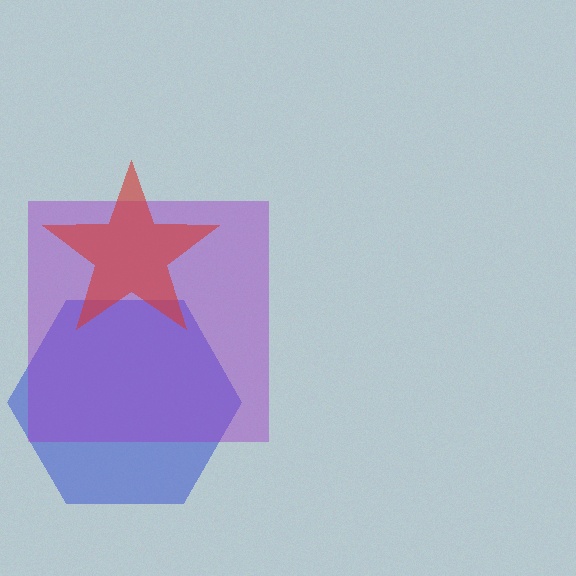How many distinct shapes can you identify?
There are 3 distinct shapes: a blue hexagon, a purple square, a red star.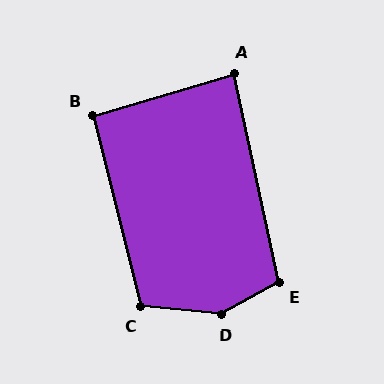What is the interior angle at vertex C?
Approximately 110 degrees (obtuse).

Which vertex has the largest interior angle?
D, at approximately 146 degrees.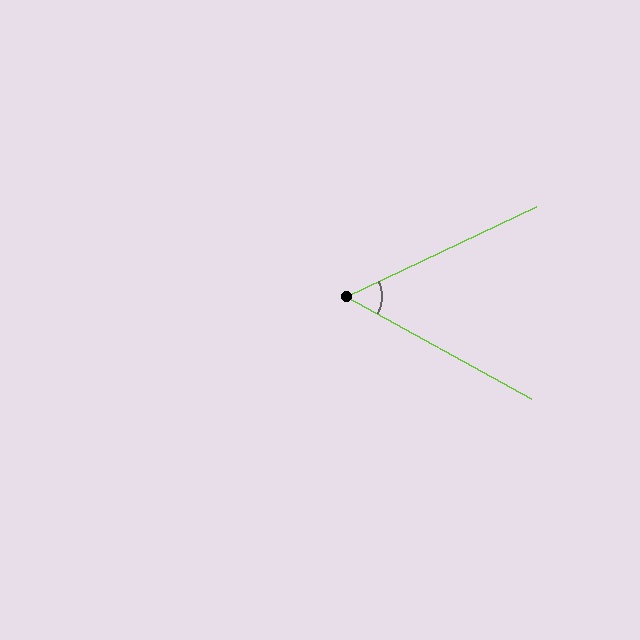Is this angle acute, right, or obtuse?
It is acute.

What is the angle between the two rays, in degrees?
Approximately 54 degrees.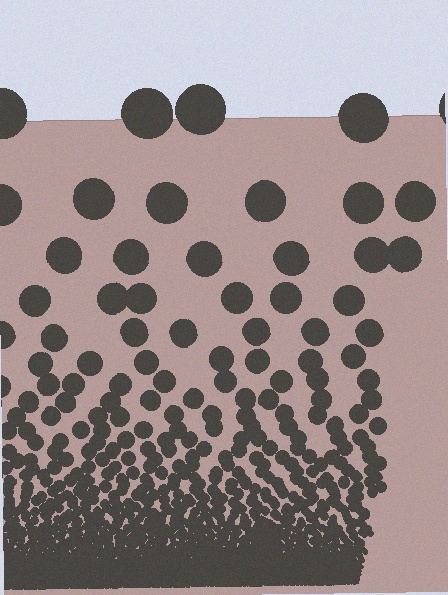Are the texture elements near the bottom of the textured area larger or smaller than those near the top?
Smaller. The gradient is inverted — elements near the bottom are smaller and denser.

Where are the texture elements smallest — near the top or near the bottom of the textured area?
Near the bottom.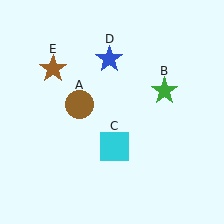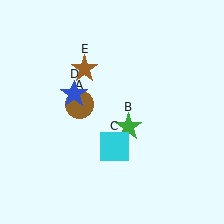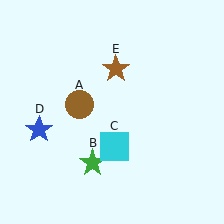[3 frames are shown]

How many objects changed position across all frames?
3 objects changed position: green star (object B), blue star (object D), brown star (object E).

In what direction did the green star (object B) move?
The green star (object B) moved down and to the left.